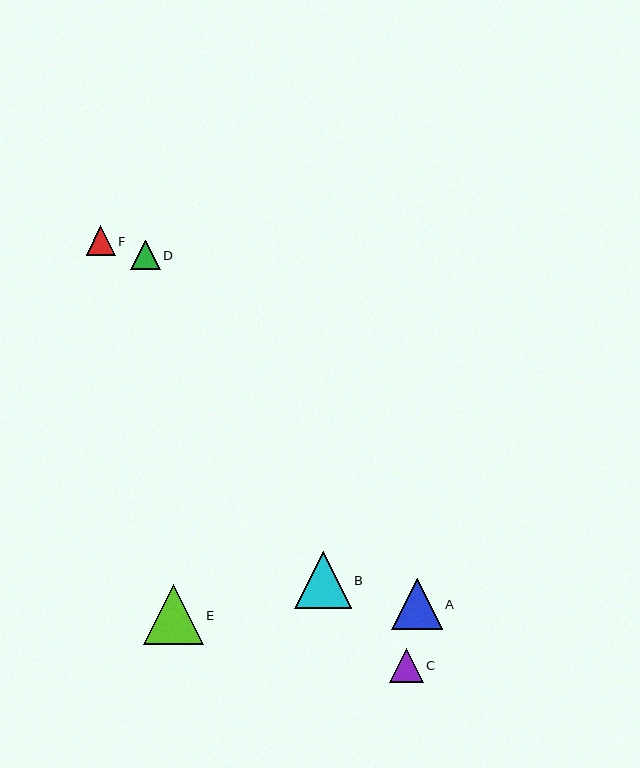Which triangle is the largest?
Triangle E is the largest with a size of approximately 60 pixels.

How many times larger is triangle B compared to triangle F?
Triangle B is approximately 1.9 times the size of triangle F.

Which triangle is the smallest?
Triangle F is the smallest with a size of approximately 29 pixels.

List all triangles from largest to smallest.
From largest to smallest: E, B, A, C, D, F.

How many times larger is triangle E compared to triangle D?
Triangle E is approximately 2.0 times the size of triangle D.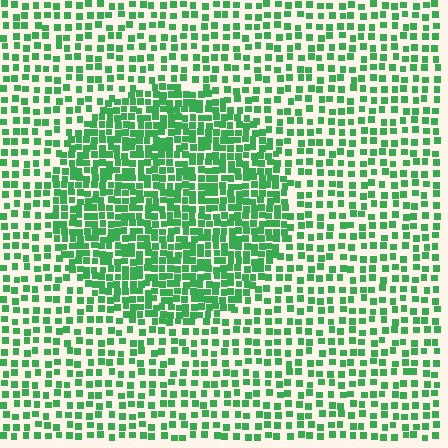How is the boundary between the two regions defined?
The boundary is defined by a change in element density (approximately 1.9x ratio). All elements are the same color, size, and shape.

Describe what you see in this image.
The image contains small green elements arranged at two different densities. A circle-shaped region is visible where the elements are more densely packed than the surrounding area.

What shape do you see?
I see a circle.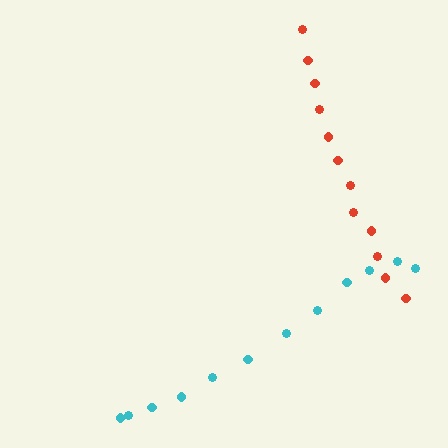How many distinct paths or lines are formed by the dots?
There are 2 distinct paths.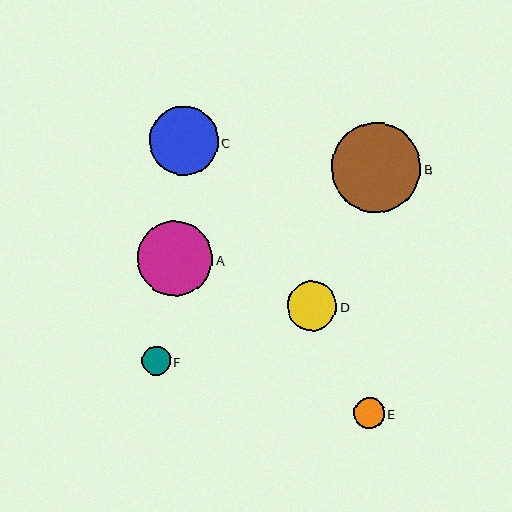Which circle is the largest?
Circle B is the largest with a size of approximately 89 pixels.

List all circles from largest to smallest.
From largest to smallest: B, A, C, D, E, F.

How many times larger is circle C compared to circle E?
Circle C is approximately 2.2 times the size of circle E.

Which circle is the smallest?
Circle F is the smallest with a size of approximately 29 pixels.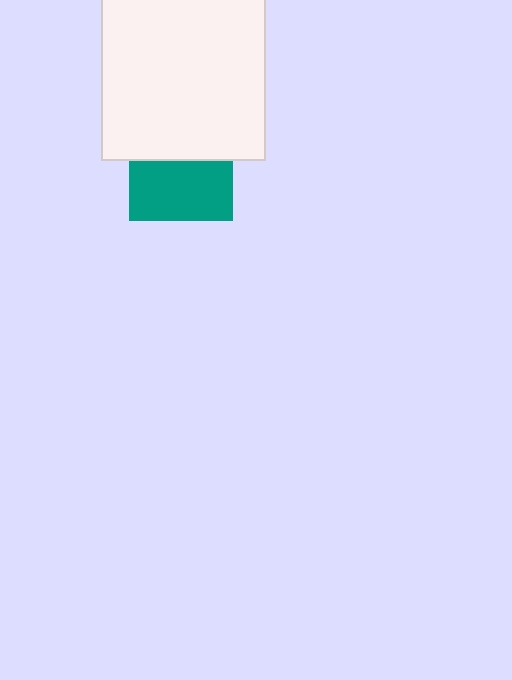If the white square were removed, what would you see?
You would see the complete teal square.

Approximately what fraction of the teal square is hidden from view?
Roughly 42% of the teal square is hidden behind the white square.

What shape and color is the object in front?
The object in front is a white square.